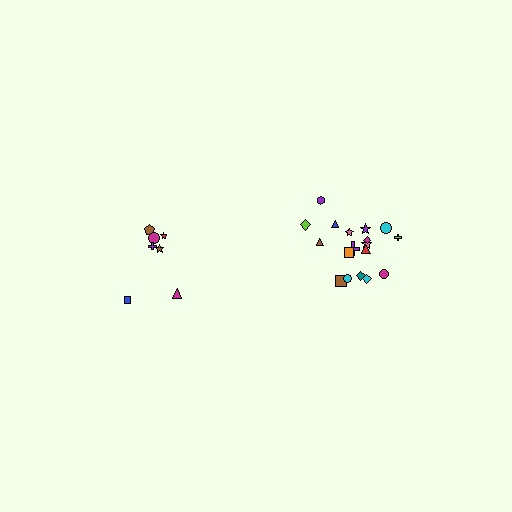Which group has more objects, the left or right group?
The right group.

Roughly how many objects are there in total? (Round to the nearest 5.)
Roughly 25 objects in total.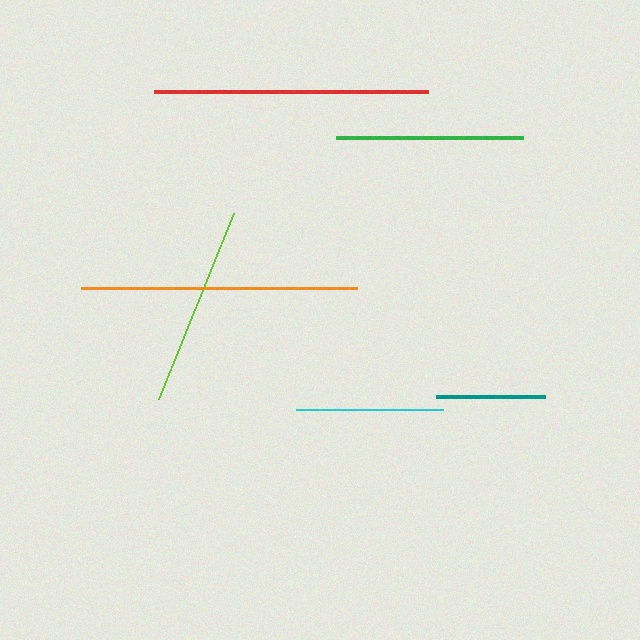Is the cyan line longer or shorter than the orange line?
The orange line is longer than the cyan line.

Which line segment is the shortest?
The teal line is the shortest at approximately 110 pixels.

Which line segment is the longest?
The orange line is the longest at approximately 276 pixels.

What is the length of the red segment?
The red segment is approximately 273 pixels long.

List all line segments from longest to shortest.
From longest to shortest: orange, red, lime, green, cyan, teal.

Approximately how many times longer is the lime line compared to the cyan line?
The lime line is approximately 1.4 times the length of the cyan line.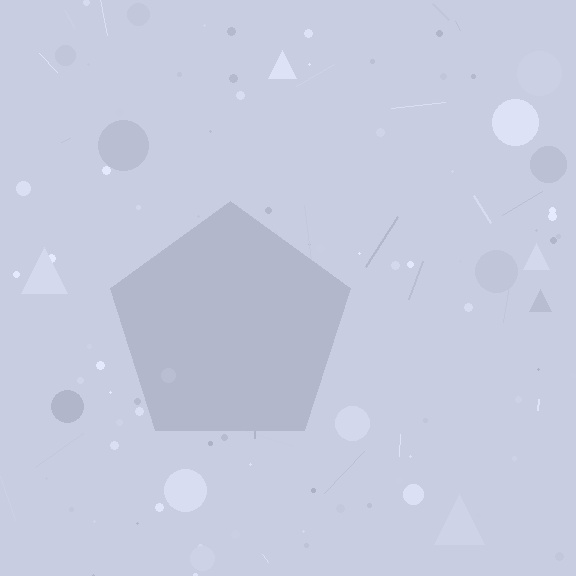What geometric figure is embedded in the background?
A pentagon is embedded in the background.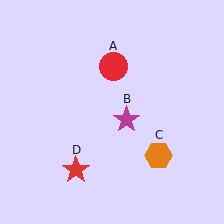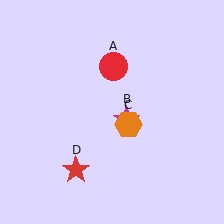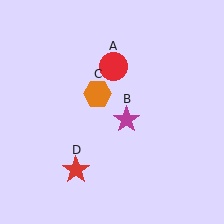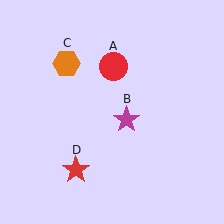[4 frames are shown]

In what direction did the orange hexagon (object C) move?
The orange hexagon (object C) moved up and to the left.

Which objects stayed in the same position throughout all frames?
Red circle (object A) and magenta star (object B) and red star (object D) remained stationary.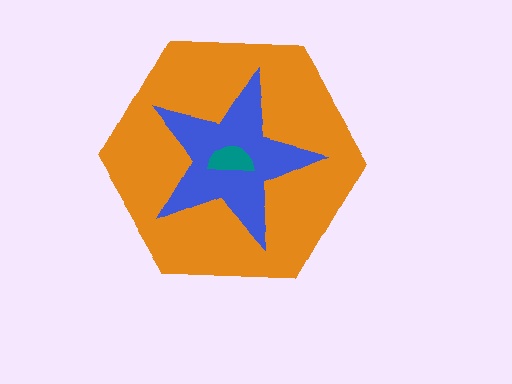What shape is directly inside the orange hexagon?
The blue star.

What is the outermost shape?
The orange hexagon.